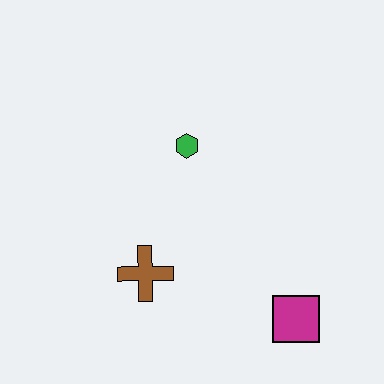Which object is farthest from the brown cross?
The magenta square is farthest from the brown cross.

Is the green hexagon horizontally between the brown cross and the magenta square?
Yes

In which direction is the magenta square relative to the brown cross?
The magenta square is to the right of the brown cross.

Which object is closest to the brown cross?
The green hexagon is closest to the brown cross.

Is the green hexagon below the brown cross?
No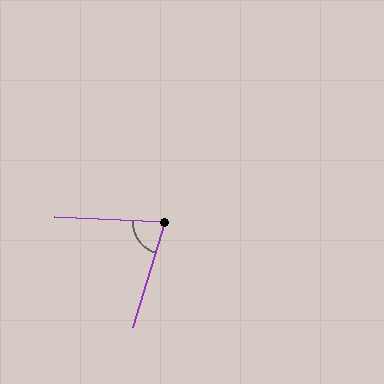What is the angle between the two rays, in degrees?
Approximately 76 degrees.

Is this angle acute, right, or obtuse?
It is acute.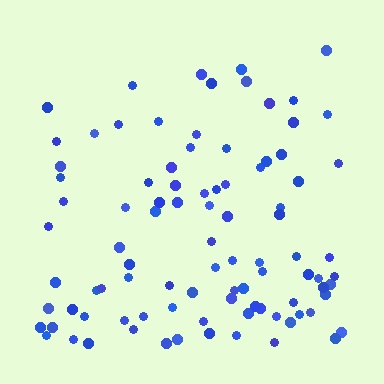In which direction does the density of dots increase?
From top to bottom, with the bottom side densest.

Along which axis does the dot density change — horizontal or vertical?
Vertical.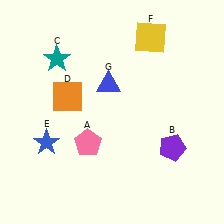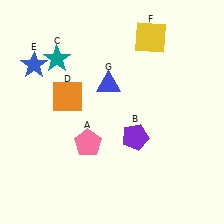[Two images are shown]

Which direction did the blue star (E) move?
The blue star (E) moved up.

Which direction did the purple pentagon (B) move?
The purple pentagon (B) moved left.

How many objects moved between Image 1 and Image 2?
2 objects moved between the two images.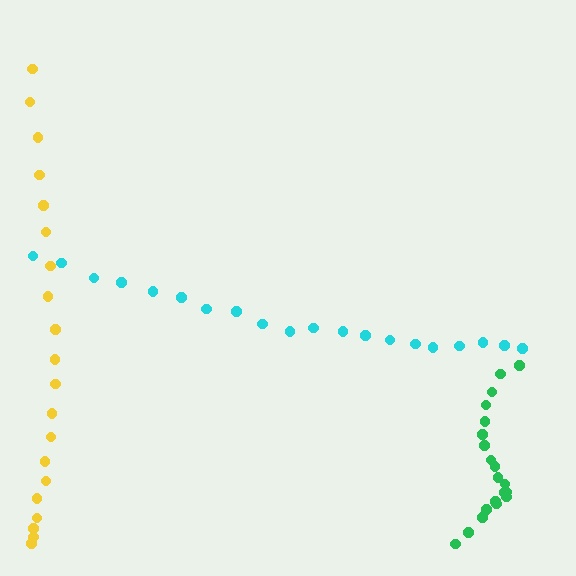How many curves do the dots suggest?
There are 3 distinct paths.